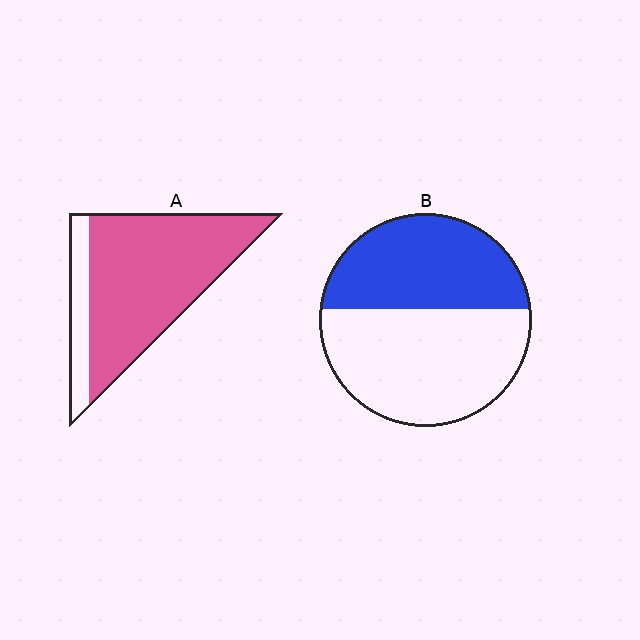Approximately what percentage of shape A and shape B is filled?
A is approximately 80% and B is approximately 45%.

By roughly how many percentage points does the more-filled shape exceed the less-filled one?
By roughly 40 percentage points (A over B).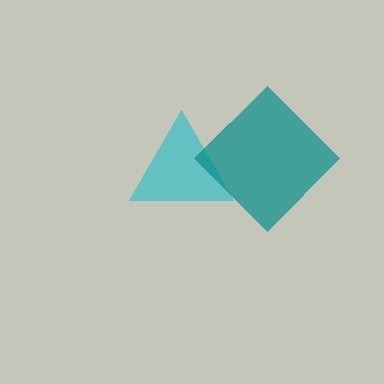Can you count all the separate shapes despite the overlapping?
Yes, there are 2 separate shapes.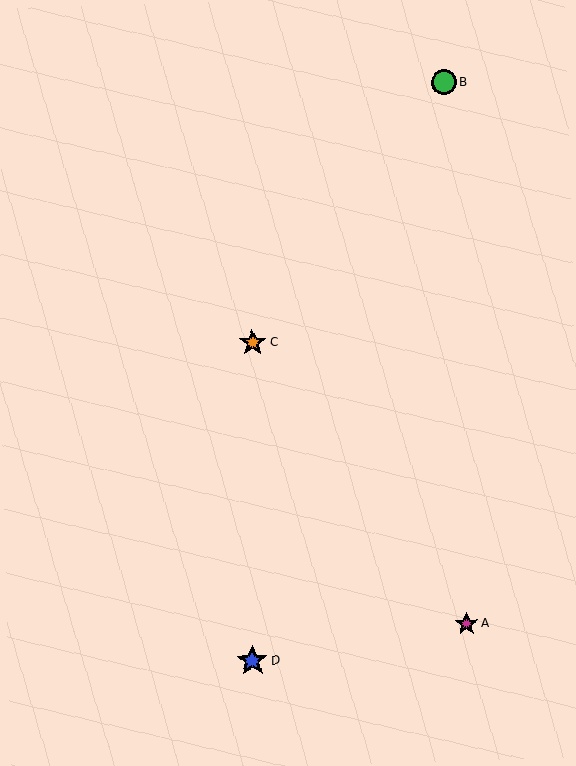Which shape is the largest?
The blue star (labeled D) is the largest.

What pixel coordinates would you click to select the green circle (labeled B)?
Click at (444, 82) to select the green circle B.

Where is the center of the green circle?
The center of the green circle is at (444, 82).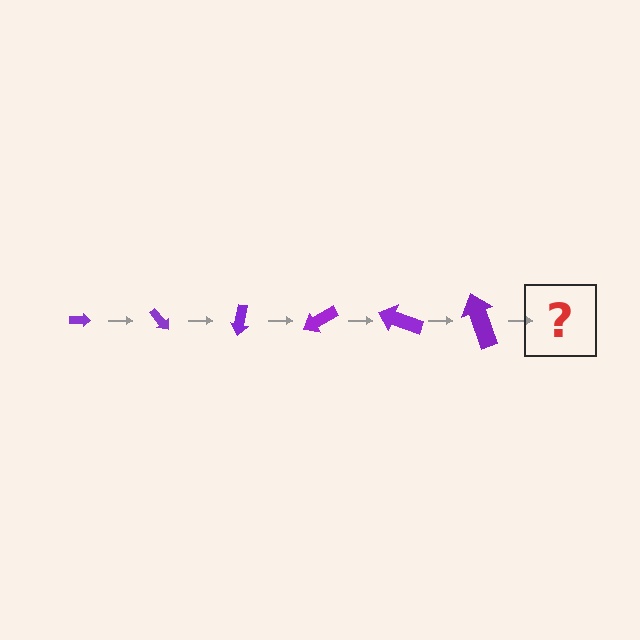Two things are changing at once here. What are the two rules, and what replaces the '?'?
The two rules are that the arrow grows larger each step and it rotates 50 degrees each step. The '?' should be an arrow, larger than the previous one and rotated 300 degrees from the start.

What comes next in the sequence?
The next element should be an arrow, larger than the previous one and rotated 300 degrees from the start.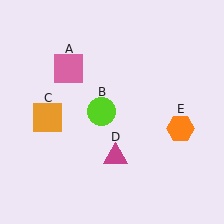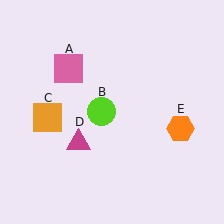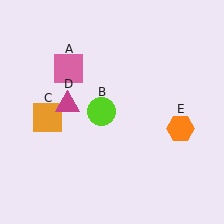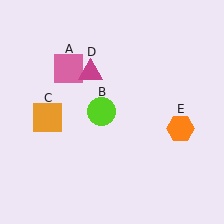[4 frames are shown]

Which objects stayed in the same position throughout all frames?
Pink square (object A) and lime circle (object B) and orange square (object C) and orange hexagon (object E) remained stationary.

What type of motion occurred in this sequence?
The magenta triangle (object D) rotated clockwise around the center of the scene.